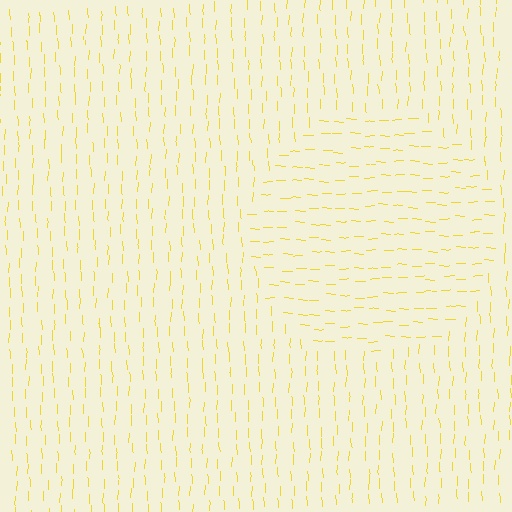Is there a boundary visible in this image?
Yes, there is a texture boundary formed by a change in line orientation.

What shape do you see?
I see a circle.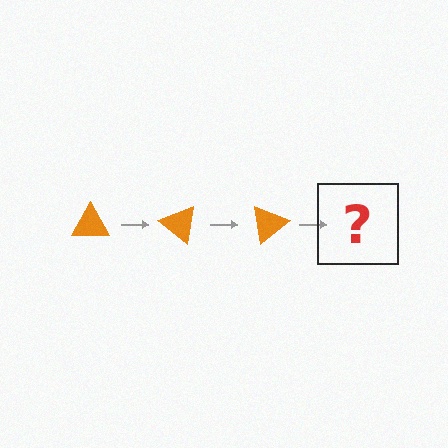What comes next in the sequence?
The next element should be an orange triangle rotated 120 degrees.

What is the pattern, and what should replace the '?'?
The pattern is that the triangle rotates 40 degrees each step. The '?' should be an orange triangle rotated 120 degrees.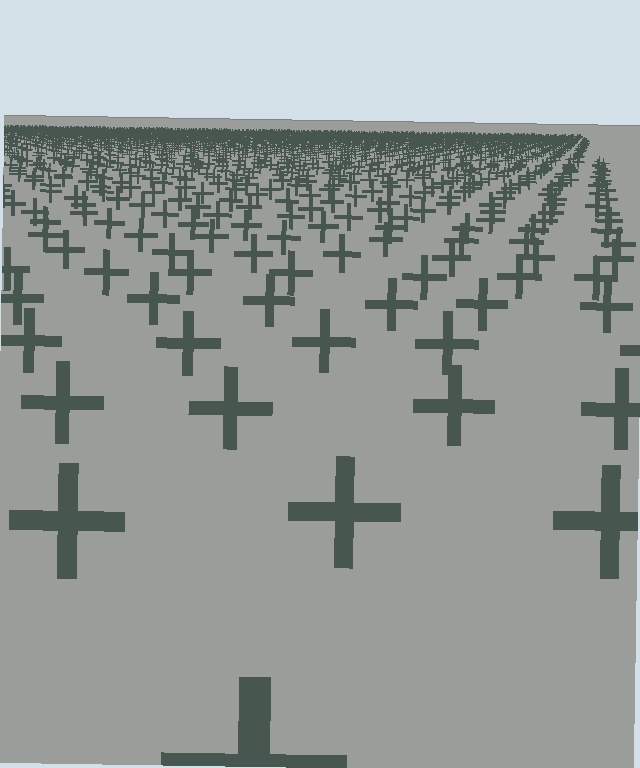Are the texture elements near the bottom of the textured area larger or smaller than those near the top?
Larger. Near the bottom, elements are closer to the viewer and appear at a bigger on-screen size.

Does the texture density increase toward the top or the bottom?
Density increases toward the top.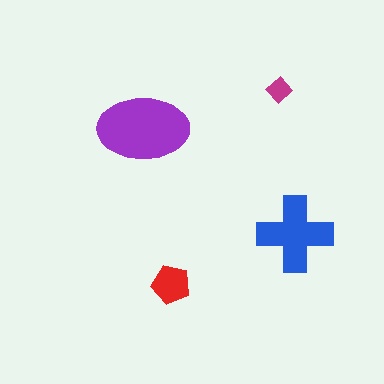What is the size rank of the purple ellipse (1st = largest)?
1st.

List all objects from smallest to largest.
The magenta diamond, the red pentagon, the blue cross, the purple ellipse.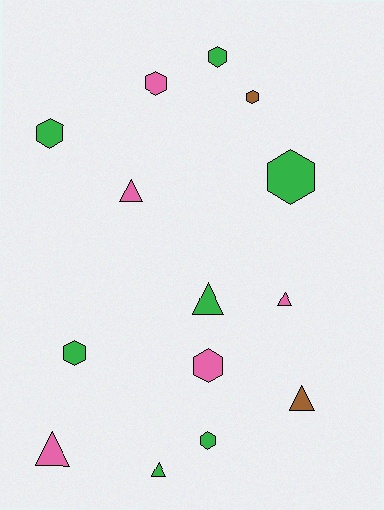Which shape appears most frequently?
Hexagon, with 8 objects.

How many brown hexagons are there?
There is 1 brown hexagon.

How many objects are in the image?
There are 14 objects.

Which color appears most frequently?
Green, with 7 objects.